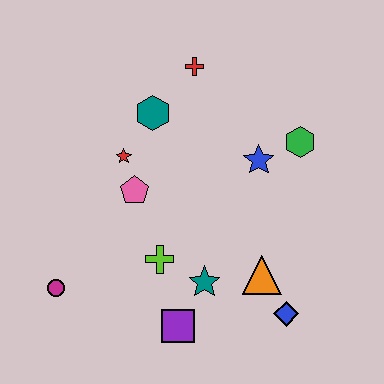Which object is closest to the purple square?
The teal star is closest to the purple square.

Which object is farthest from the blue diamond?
The red cross is farthest from the blue diamond.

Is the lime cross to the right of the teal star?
No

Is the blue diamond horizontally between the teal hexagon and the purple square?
No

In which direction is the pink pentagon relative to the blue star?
The pink pentagon is to the left of the blue star.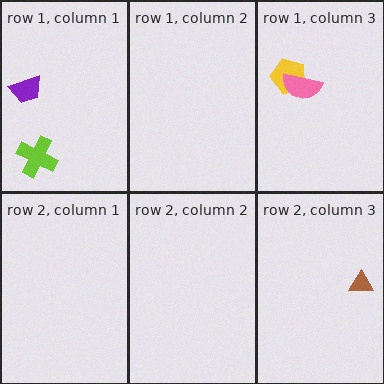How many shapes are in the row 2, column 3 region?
1.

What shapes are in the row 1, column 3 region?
The yellow pentagon, the pink semicircle.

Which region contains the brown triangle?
The row 2, column 3 region.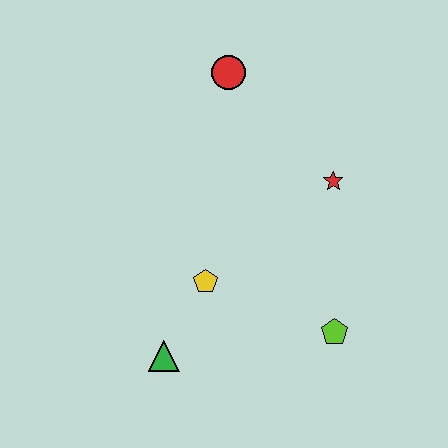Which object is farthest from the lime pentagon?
The red circle is farthest from the lime pentagon.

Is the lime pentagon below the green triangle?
No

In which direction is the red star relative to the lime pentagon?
The red star is above the lime pentagon.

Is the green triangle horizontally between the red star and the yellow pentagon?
No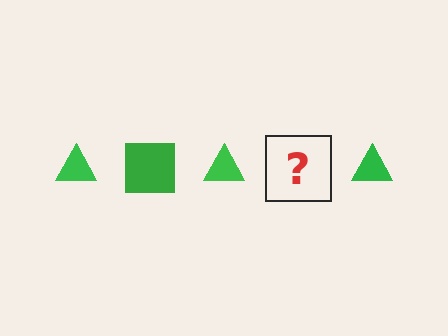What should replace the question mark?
The question mark should be replaced with a green square.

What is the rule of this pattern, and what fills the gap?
The rule is that the pattern cycles through triangle, square shapes in green. The gap should be filled with a green square.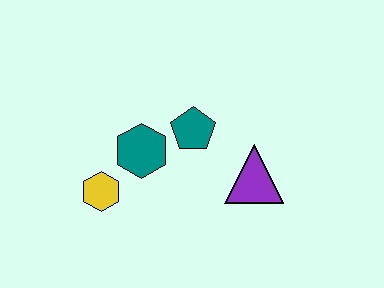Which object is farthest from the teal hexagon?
The purple triangle is farthest from the teal hexagon.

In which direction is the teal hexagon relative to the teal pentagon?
The teal hexagon is to the left of the teal pentagon.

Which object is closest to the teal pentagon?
The teal hexagon is closest to the teal pentagon.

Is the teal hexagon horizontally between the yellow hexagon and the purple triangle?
Yes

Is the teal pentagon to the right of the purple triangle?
No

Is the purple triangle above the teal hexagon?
No